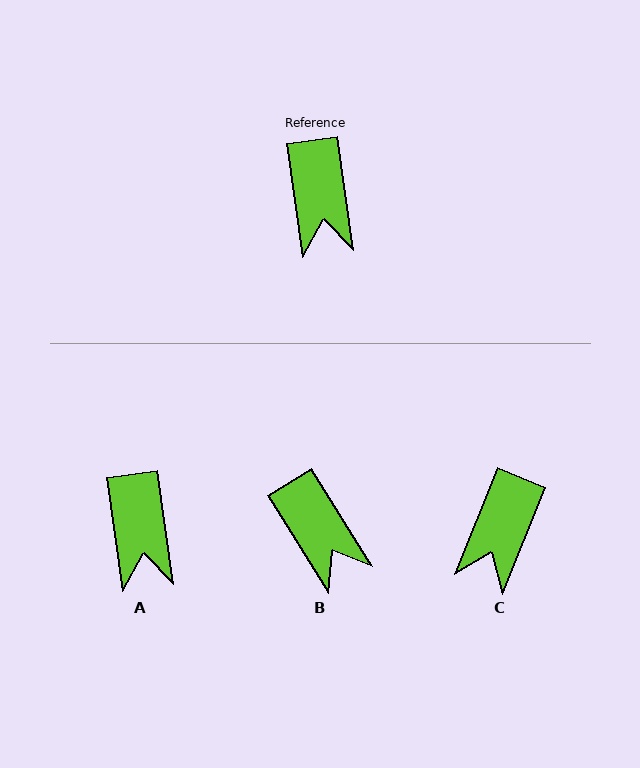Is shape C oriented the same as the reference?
No, it is off by about 30 degrees.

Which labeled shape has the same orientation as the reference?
A.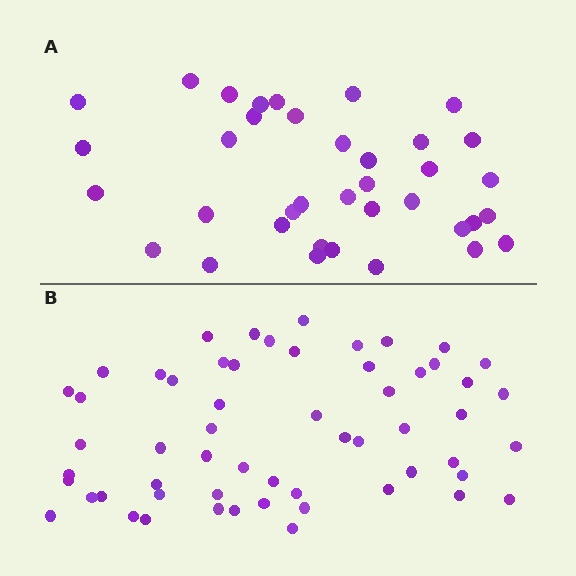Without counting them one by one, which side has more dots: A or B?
Region B (the bottom region) has more dots.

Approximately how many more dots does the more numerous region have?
Region B has approximately 20 more dots than region A.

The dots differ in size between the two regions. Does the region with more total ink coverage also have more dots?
No. Region A has more total ink coverage because its dots are larger, but region B actually contains more individual dots. Total area can be misleading — the number of items is what matters here.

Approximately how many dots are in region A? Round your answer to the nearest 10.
About 40 dots. (The exact count is 37, which rounds to 40.)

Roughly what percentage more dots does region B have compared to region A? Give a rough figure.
About 55% more.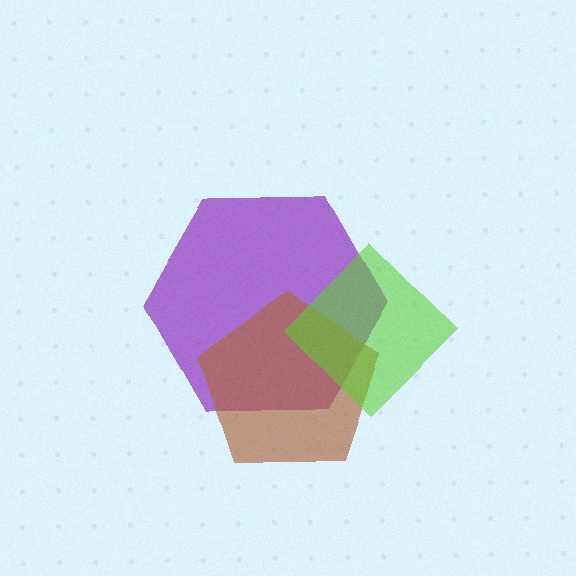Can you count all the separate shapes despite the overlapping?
Yes, there are 3 separate shapes.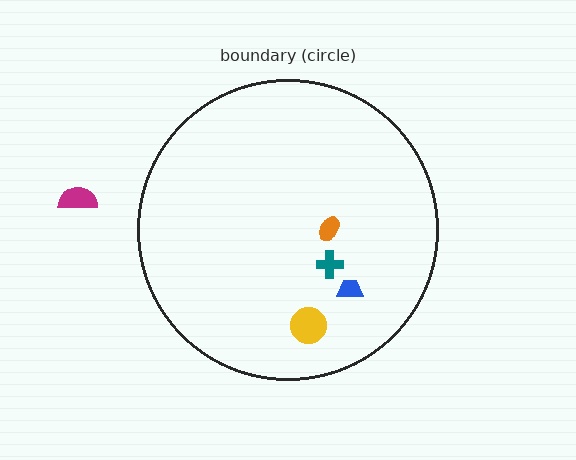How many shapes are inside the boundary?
4 inside, 1 outside.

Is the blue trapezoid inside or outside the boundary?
Inside.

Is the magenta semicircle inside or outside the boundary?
Outside.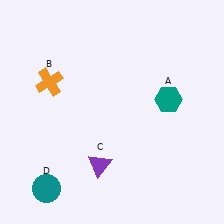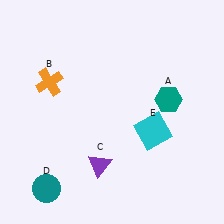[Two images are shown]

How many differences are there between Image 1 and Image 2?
There is 1 difference between the two images.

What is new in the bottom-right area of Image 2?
A cyan square (E) was added in the bottom-right area of Image 2.